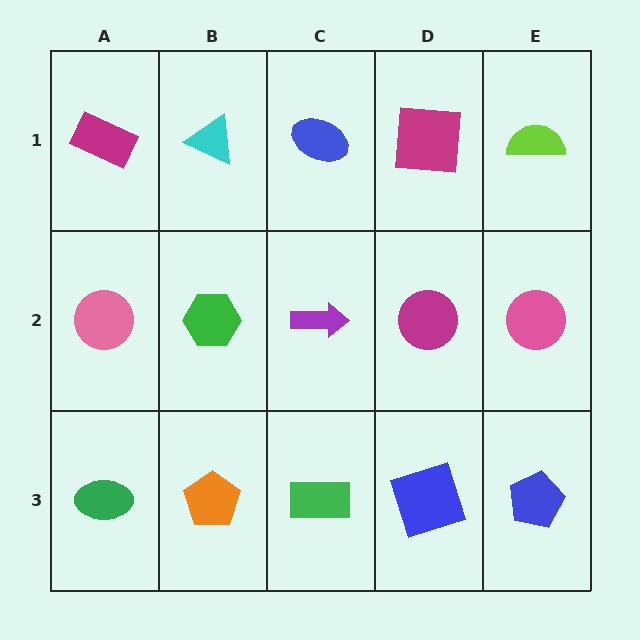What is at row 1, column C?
A blue ellipse.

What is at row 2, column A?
A pink circle.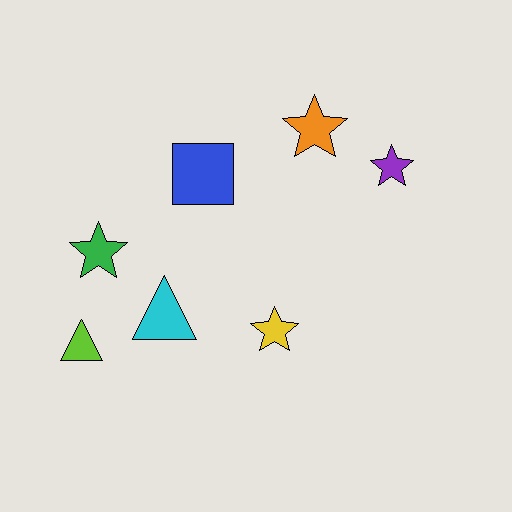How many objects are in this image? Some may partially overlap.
There are 7 objects.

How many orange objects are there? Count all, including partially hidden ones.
There is 1 orange object.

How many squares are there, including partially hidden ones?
There is 1 square.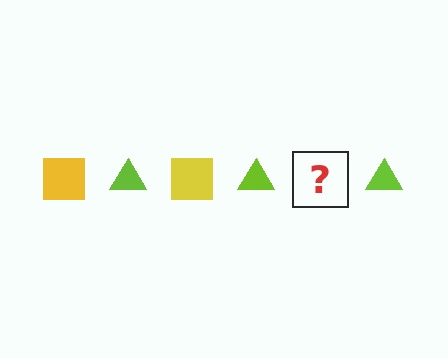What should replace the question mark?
The question mark should be replaced with a yellow square.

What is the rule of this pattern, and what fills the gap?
The rule is that the pattern alternates between yellow square and lime triangle. The gap should be filled with a yellow square.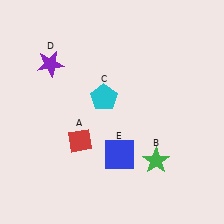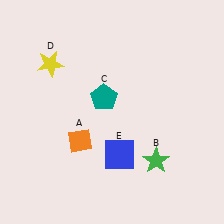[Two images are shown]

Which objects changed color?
A changed from red to orange. C changed from cyan to teal. D changed from purple to yellow.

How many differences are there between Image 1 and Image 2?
There are 3 differences between the two images.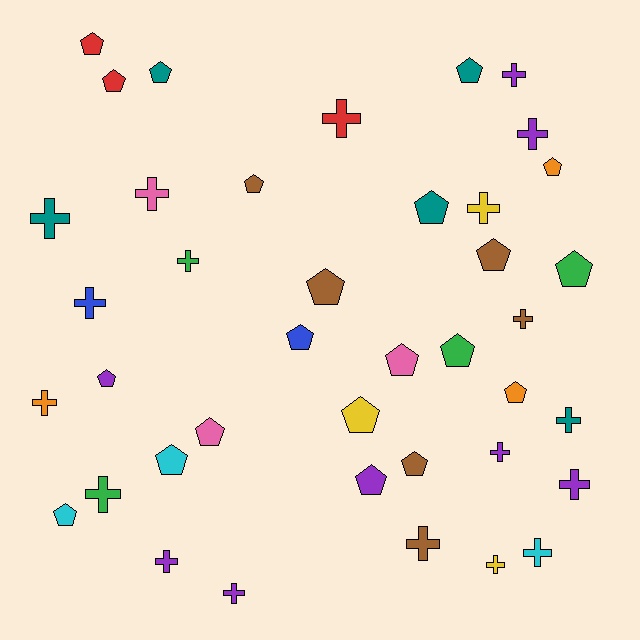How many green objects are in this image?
There are 4 green objects.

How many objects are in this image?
There are 40 objects.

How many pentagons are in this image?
There are 21 pentagons.